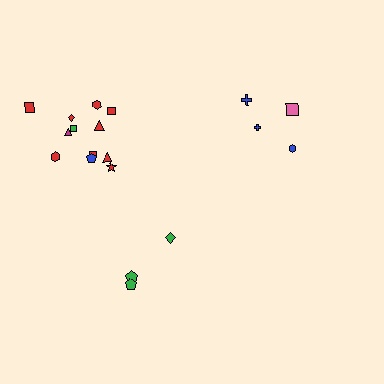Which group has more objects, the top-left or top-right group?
The top-left group.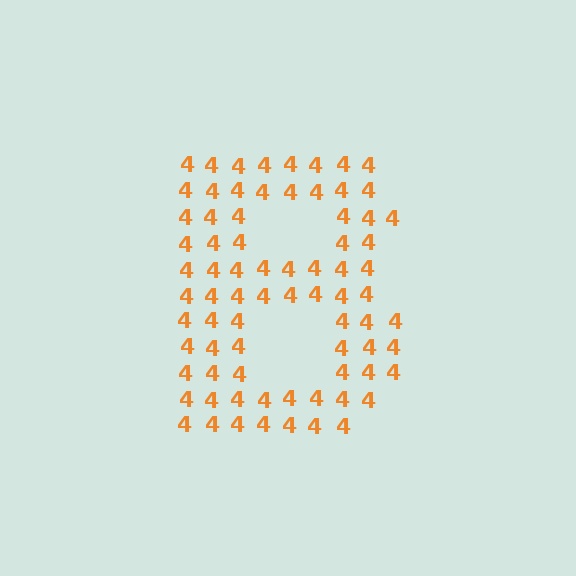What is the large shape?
The large shape is the letter B.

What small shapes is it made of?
It is made of small digit 4's.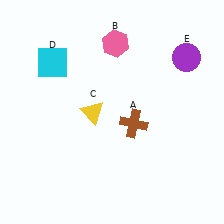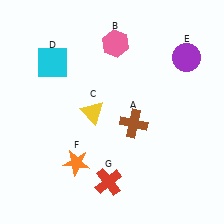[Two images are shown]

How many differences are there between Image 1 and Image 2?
There are 2 differences between the two images.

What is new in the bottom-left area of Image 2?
An orange star (F) was added in the bottom-left area of Image 2.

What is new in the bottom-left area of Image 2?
A red cross (G) was added in the bottom-left area of Image 2.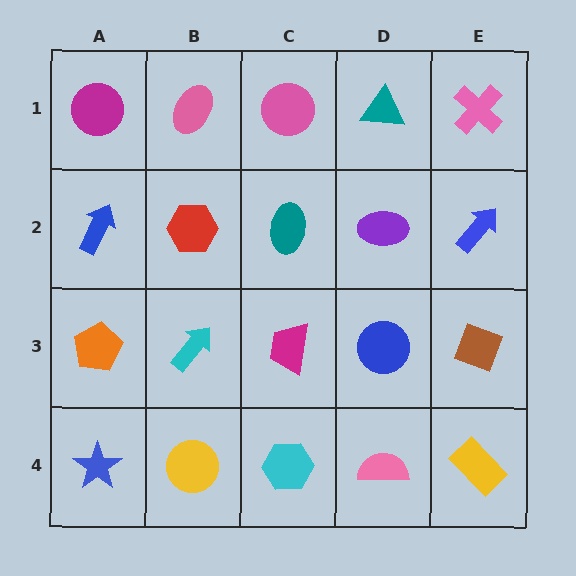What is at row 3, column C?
A magenta trapezoid.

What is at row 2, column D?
A purple ellipse.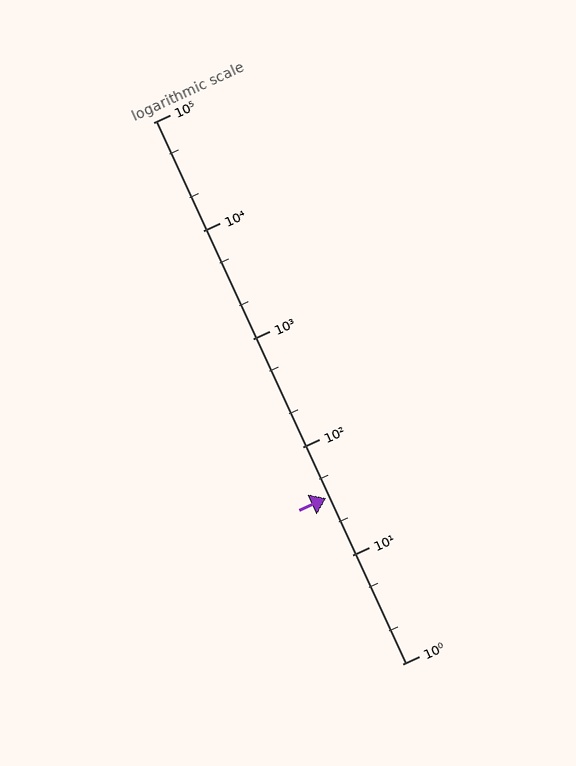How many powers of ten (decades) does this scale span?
The scale spans 5 decades, from 1 to 100000.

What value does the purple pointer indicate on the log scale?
The pointer indicates approximately 34.